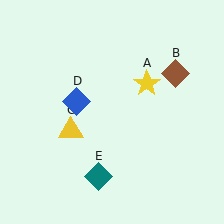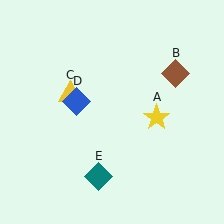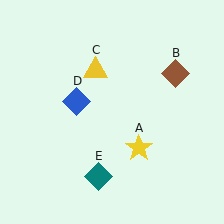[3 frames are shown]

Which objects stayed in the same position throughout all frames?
Brown diamond (object B) and blue diamond (object D) and teal diamond (object E) remained stationary.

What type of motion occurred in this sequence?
The yellow star (object A), yellow triangle (object C) rotated clockwise around the center of the scene.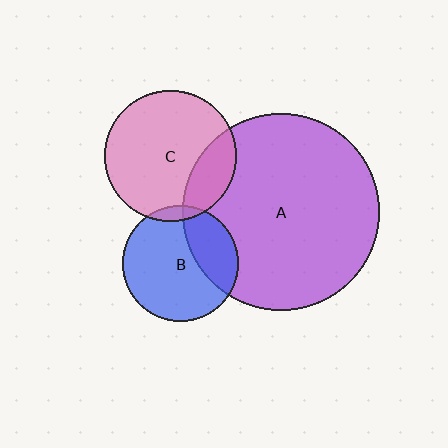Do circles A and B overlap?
Yes.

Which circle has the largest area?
Circle A (purple).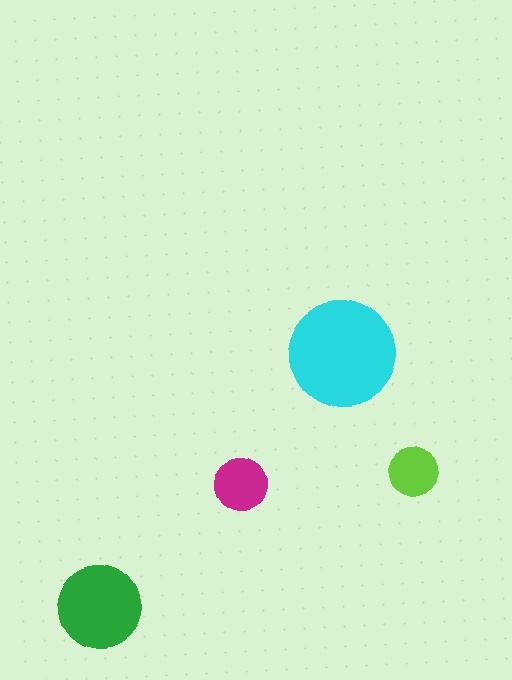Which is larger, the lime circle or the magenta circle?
The magenta one.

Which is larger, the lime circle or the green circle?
The green one.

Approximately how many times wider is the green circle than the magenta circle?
About 1.5 times wider.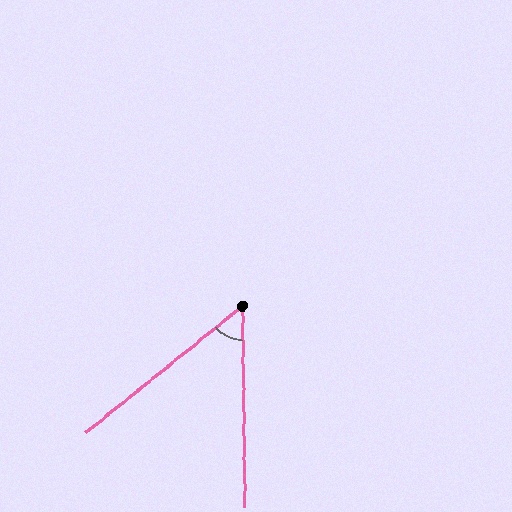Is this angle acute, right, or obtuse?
It is acute.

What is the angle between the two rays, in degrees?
Approximately 52 degrees.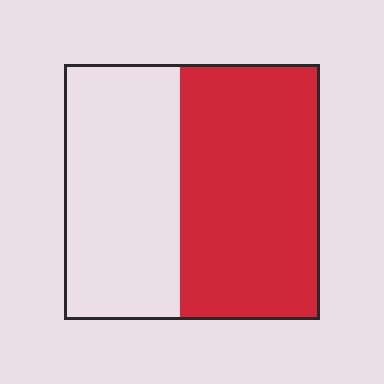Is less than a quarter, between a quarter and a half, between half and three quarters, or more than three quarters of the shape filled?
Between half and three quarters.